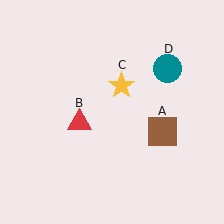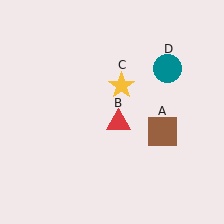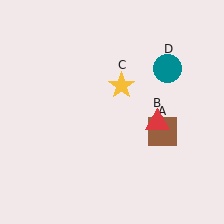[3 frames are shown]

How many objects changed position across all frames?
1 object changed position: red triangle (object B).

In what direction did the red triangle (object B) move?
The red triangle (object B) moved right.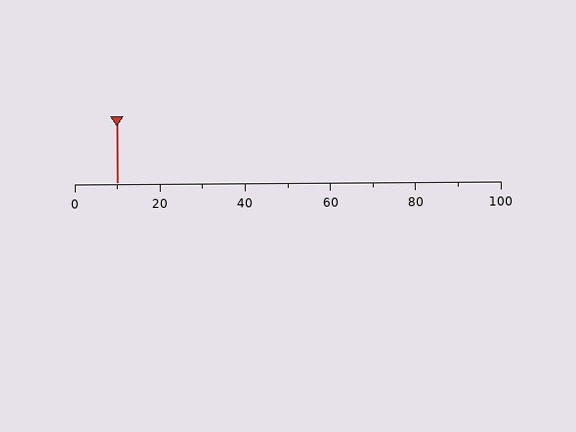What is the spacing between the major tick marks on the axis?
The major ticks are spaced 20 apart.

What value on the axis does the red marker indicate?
The marker indicates approximately 10.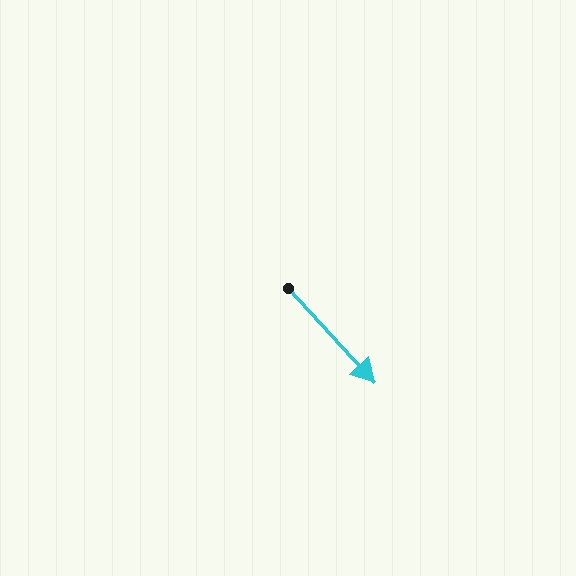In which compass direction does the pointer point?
Southeast.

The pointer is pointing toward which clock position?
Roughly 5 o'clock.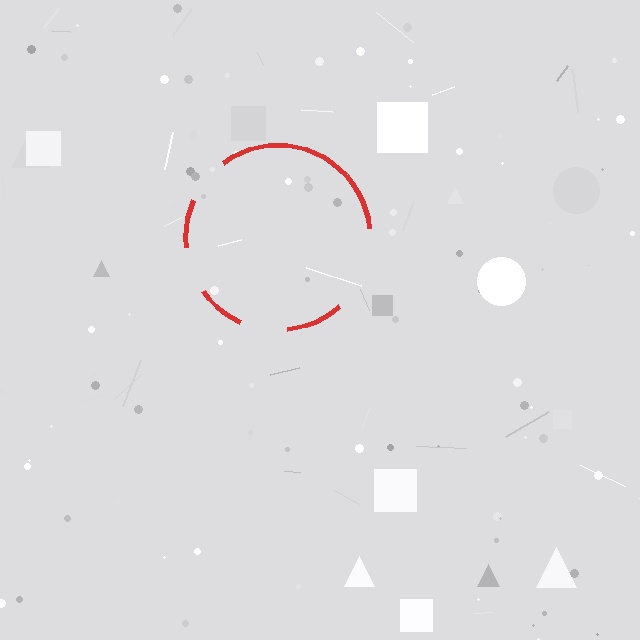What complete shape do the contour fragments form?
The contour fragments form a circle.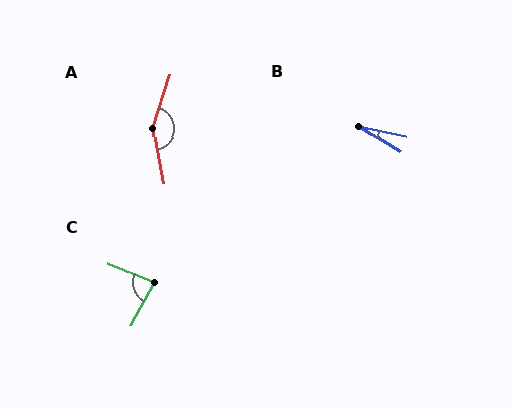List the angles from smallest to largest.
B (19°), C (84°), A (151°).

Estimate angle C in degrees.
Approximately 84 degrees.